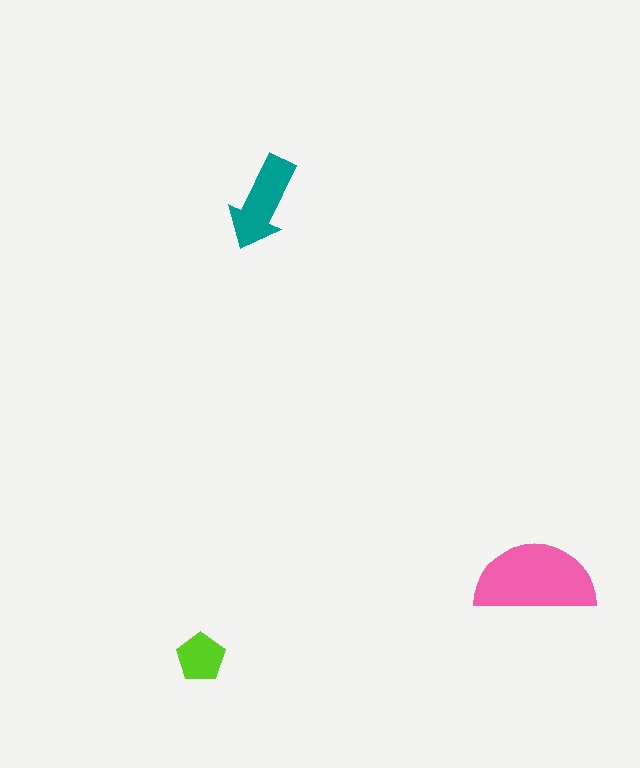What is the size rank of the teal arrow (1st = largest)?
2nd.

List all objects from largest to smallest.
The pink semicircle, the teal arrow, the lime pentagon.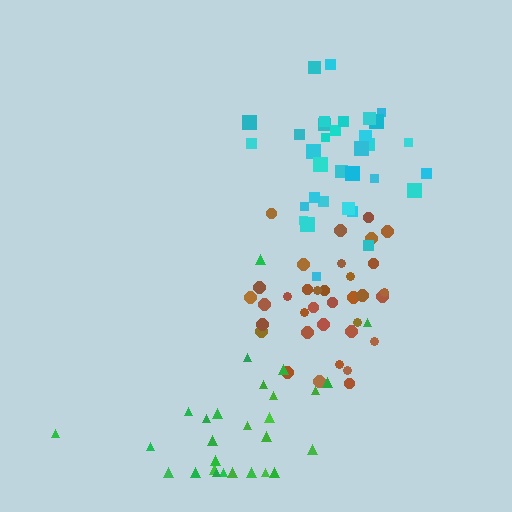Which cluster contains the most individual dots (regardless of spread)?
Brown (35).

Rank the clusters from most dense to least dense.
cyan, brown, green.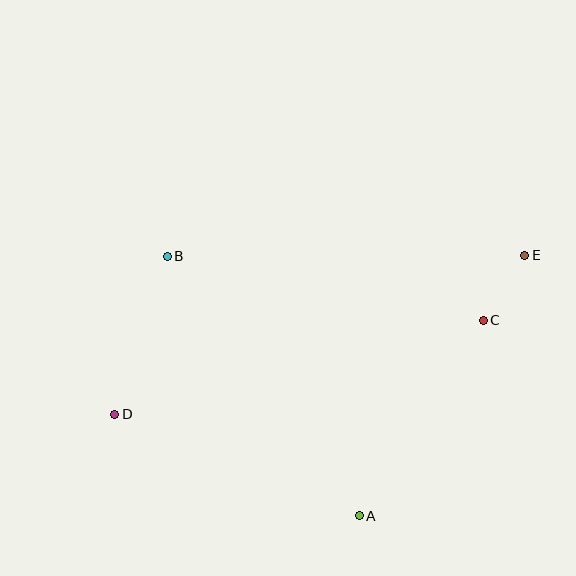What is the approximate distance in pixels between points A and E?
The distance between A and E is approximately 309 pixels.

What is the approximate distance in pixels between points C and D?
The distance between C and D is approximately 380 pixels.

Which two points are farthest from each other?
Points D and E are farthest from each other.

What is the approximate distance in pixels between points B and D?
The distance between B and D is approximately 167 pixels.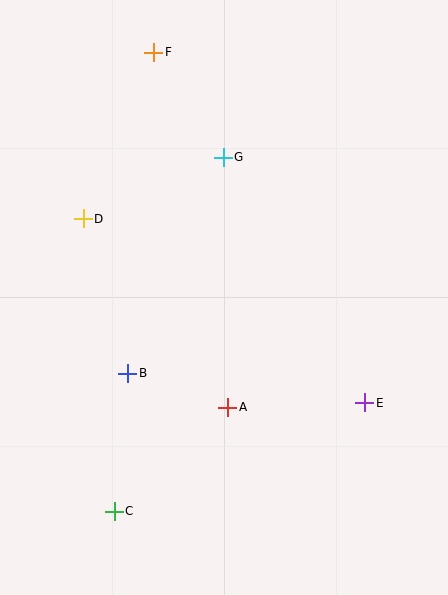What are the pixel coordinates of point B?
Point B is at (128, 373).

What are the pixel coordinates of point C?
Point C is at (114, 511).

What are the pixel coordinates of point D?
Point D is at (83, 219).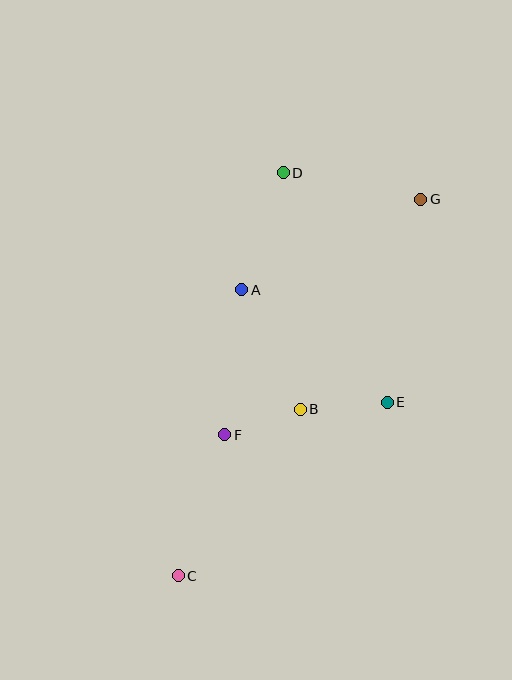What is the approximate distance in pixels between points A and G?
The distance between A and G is approximately 200 pixels.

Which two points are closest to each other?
Points B and F are closest to each other.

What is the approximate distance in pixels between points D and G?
The distance between D and G is approximately 140 pixels.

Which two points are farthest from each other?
Points C and G are farthest from each other.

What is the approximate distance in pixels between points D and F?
The distance between D and F is approximately 268 pixels.